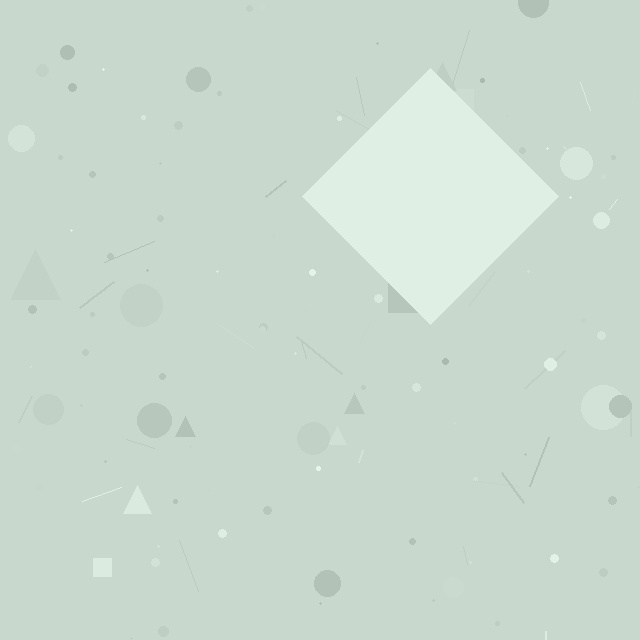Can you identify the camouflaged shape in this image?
The camouflaged shape is a diamond.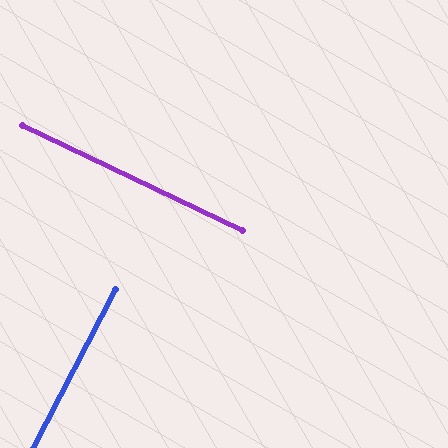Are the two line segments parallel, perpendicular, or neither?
Perpendicular — they meet at approximately 88°.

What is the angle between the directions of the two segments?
Approximately 88 degrees.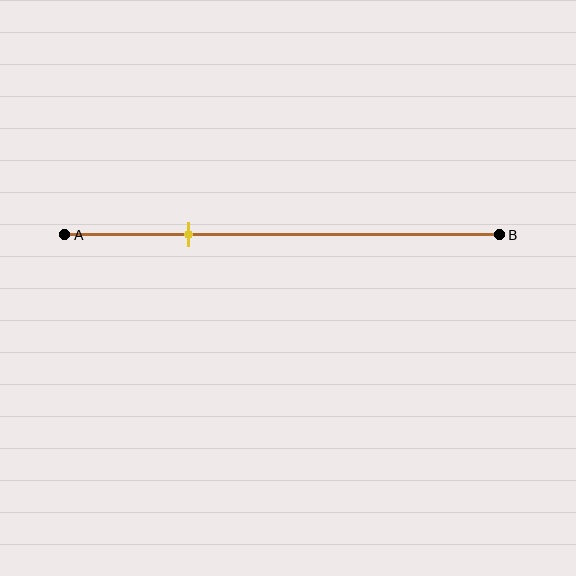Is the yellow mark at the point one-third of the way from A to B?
No, the mark is at about 30% from A, not at the 33% one-third point.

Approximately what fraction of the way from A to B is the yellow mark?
The yellow mark is approximately 30% of the way from A to B.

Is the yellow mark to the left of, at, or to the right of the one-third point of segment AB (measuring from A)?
The yellow mark is to the left of the one-third point of segment AB.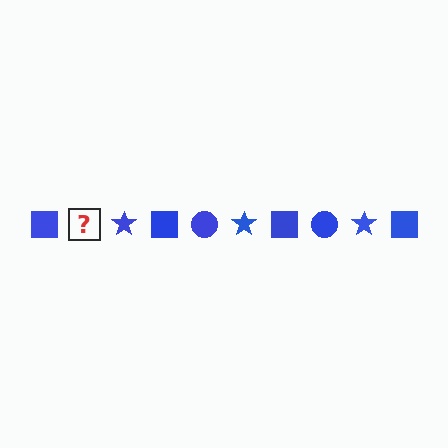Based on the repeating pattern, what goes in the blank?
The blank should be a blue circle.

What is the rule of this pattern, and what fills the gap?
The rule is that the pattern cycles through square, circle, star shapes in blue. The gap should be filled with a blue circle.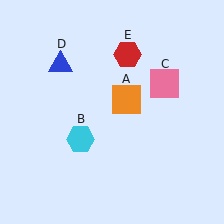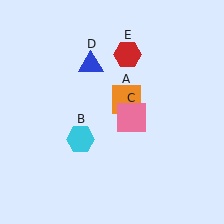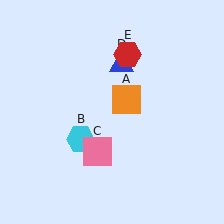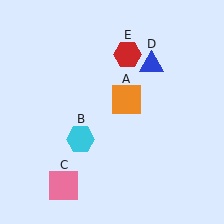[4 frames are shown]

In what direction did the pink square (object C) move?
The pink square (object C) moved down and to the left.